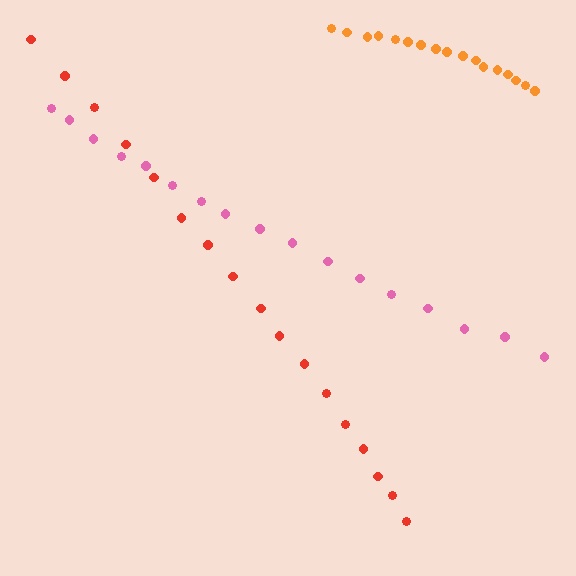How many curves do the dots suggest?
There are 3 distinct paths.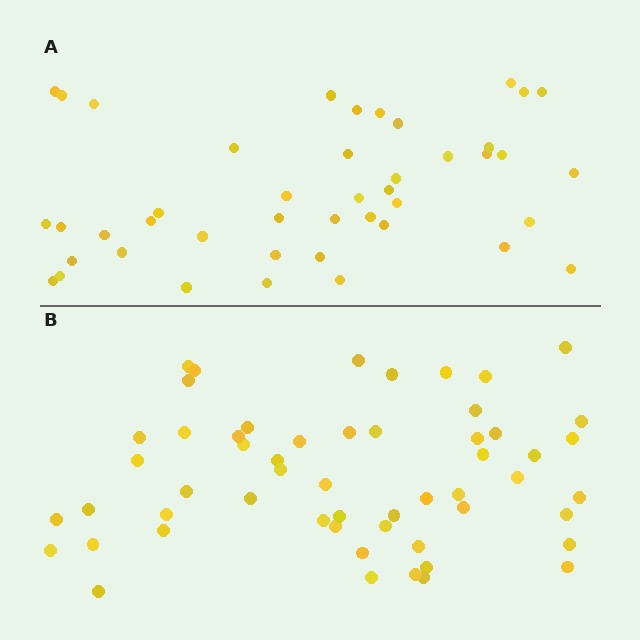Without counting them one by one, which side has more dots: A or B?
Region B (the bottom region) has more dots.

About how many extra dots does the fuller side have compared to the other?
Region B has roughly 12 or so more dots than region A.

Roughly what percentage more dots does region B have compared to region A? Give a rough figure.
About 25% more.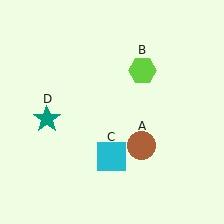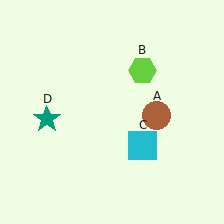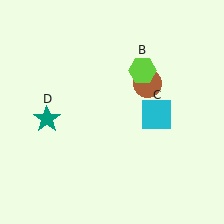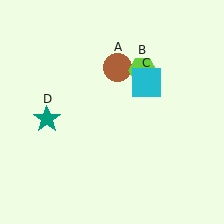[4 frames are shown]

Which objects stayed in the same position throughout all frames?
Lime hexagon (object B) and teal star (object D) remained stationary.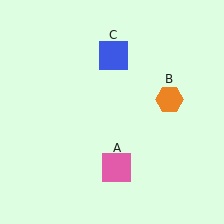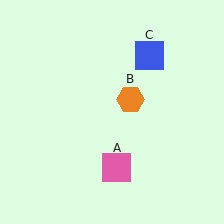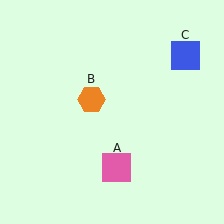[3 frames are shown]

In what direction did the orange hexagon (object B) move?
The orange hexagon (object B) moved left.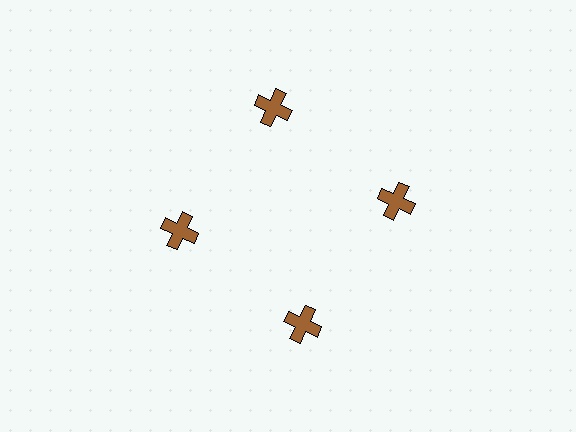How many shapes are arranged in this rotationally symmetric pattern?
There are 4 shapes, arranged in 4 groups of 1.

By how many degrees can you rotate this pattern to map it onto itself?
The pattern maps onto itself every 90 degrees of rotation.